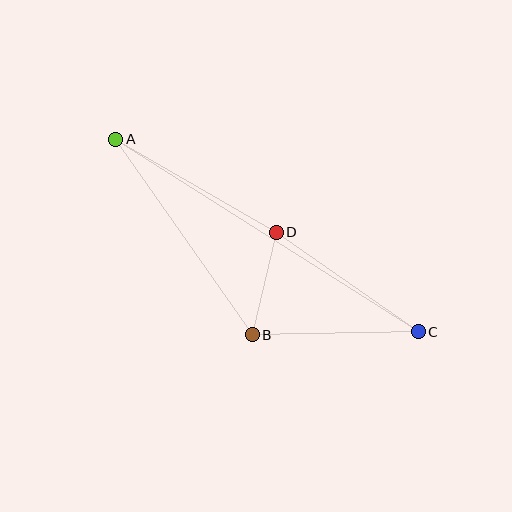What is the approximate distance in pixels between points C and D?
The distance between C and D is approximately 174 pixels.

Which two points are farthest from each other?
Points A and C are farthest from each other.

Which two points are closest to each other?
Points B and D are closest to each other.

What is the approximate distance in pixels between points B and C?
The distance between B and C is approximately 166 pixels.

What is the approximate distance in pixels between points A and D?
The distance between A and D is approximately 185 pixels.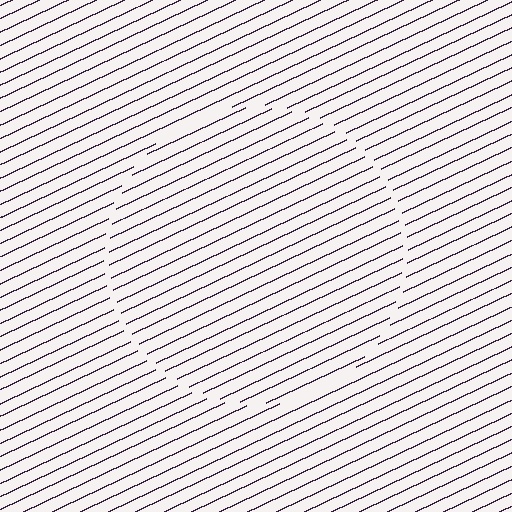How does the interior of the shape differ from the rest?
The interior of the shape contains the same grating, shifted by half a period — the contour is defined by the phase discontinuity where line-ends from the inner and outer gratings abut.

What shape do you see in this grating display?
An illusory circle. The interior of the shape contains the same grating, shifted by half a period — the contour is defined by the phase discontinuity where line-ends from the inner and outer gratings abut.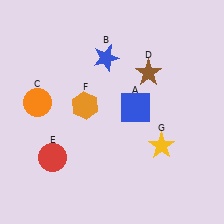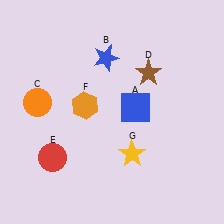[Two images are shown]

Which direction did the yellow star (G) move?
The yellow star (G) moved left.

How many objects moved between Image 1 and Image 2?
1 object moved between the two images.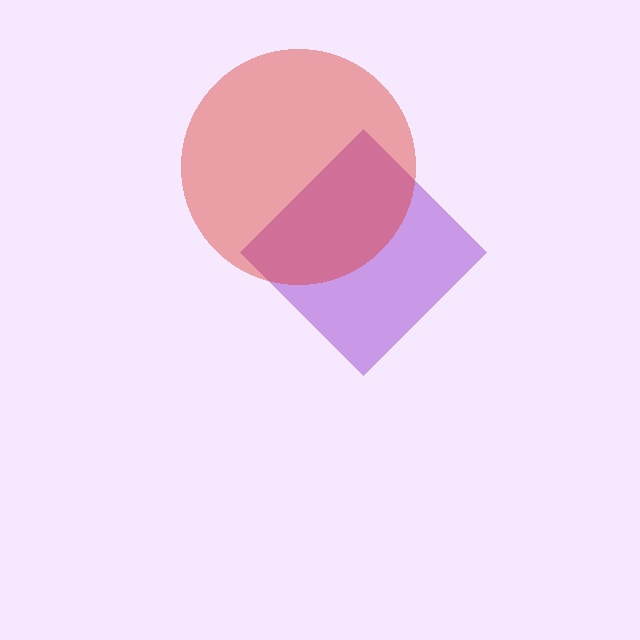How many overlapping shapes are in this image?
There are 2 overlapping shapes in the image.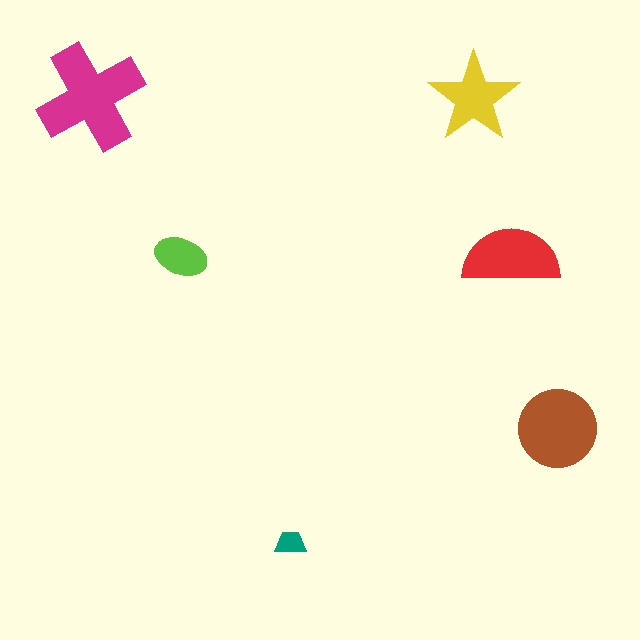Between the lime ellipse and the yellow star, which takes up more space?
The yellow star.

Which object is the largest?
The magenta cross.